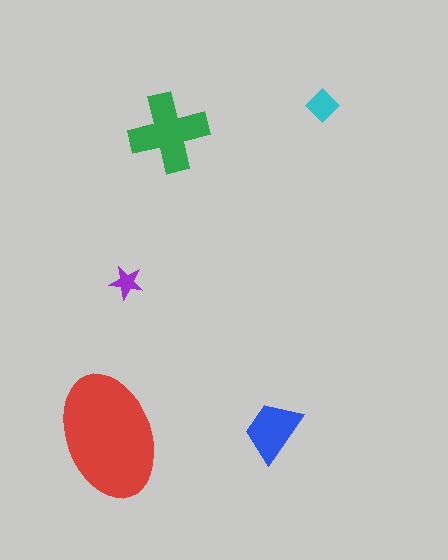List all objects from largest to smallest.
The red ellipse, the green cross, the blue trapezoid, the cyan diamond, the purple star.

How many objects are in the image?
There are 5 objects in the image.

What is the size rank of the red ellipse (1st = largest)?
1st.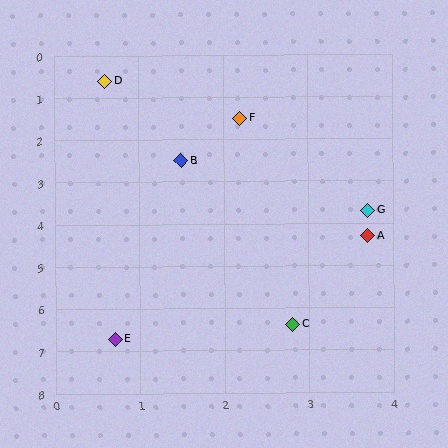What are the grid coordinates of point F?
Point F is at approximately (2.2, 1.5).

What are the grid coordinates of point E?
Point E is at approximately (0.7, 6.7).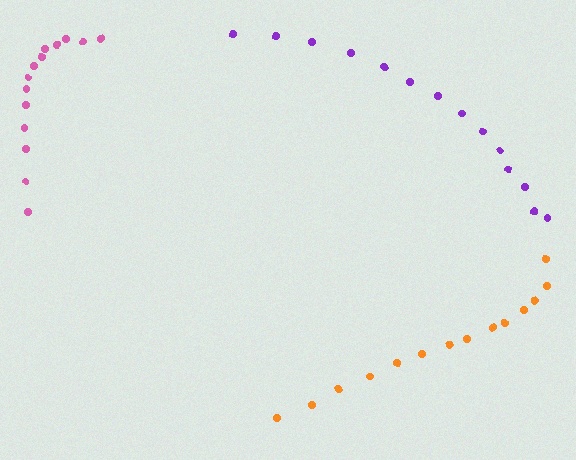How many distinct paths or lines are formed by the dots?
There are 3 distinct paths.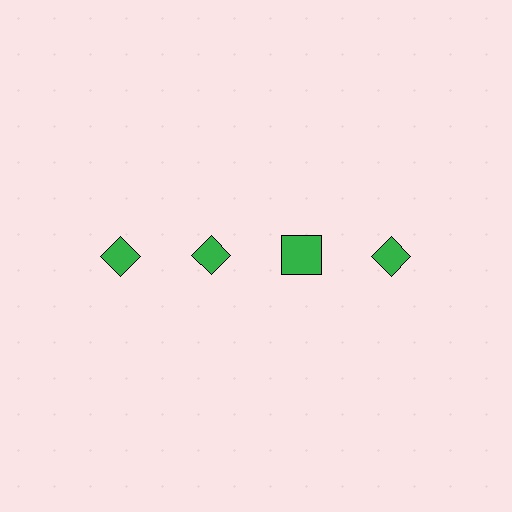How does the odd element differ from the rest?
It has a different shape: square instead of diamond.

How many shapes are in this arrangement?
There are 4 shapes arranged in a grid pattern.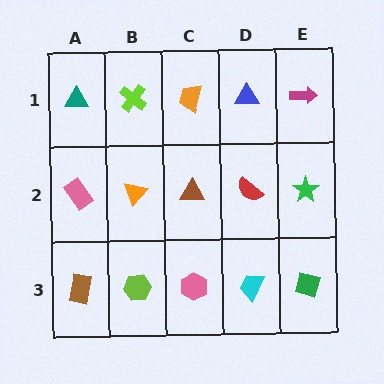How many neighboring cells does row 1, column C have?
3.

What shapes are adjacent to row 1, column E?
A green star (row 2, column E), a blue triangle (row 1, column D).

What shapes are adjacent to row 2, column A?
A teal triangle (row 1, column A), a brown rectangle (row 3, column A), an orange triangle (row 2, column B).